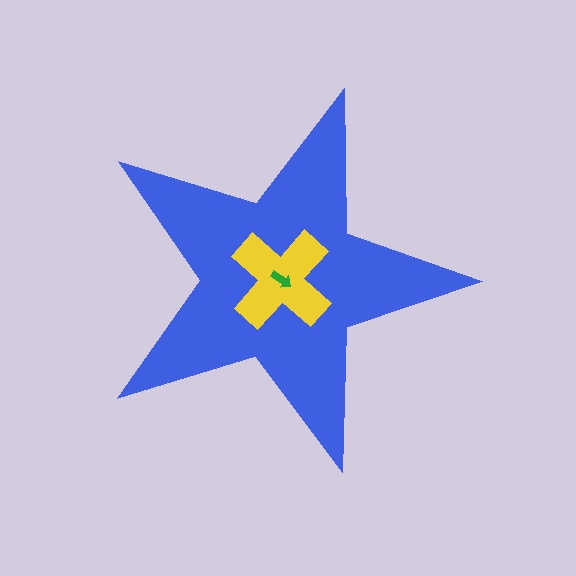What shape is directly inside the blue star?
The yellow cross.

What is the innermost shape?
The green arrow.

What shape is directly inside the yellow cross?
The green arrow.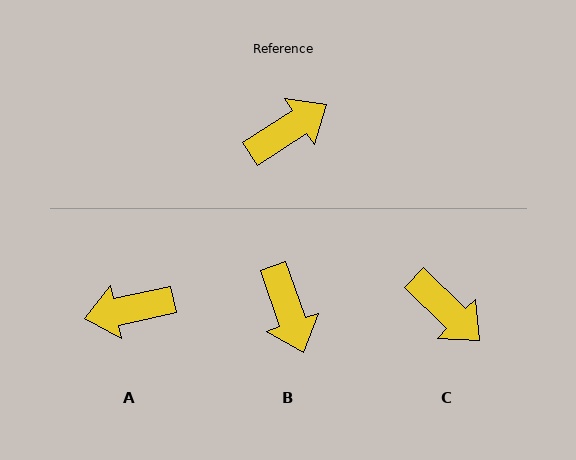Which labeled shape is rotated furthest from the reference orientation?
A, about 159 degrees away.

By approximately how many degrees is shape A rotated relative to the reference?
Approximately 159 degrees counter-clockwise.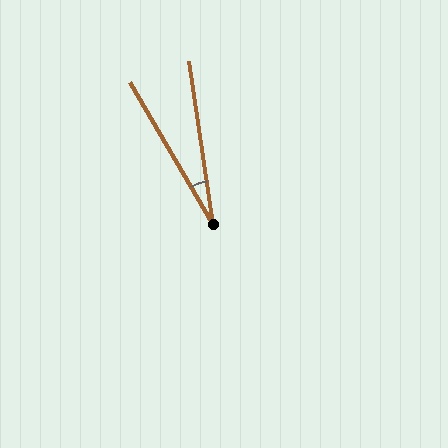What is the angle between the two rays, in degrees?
Approximately 22 degrees.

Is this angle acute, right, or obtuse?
It is acute.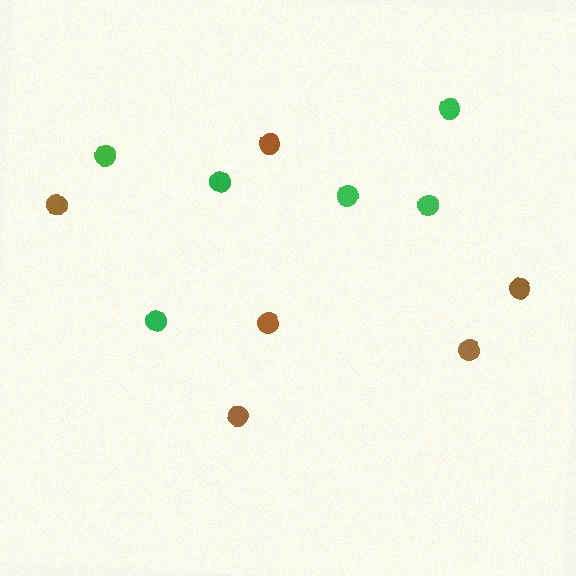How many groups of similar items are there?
There are 2 groups: one group of green circles (6) and one group of brown circles (6).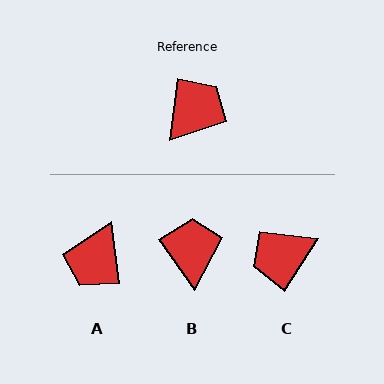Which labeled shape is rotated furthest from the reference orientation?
A, about 166 degrees away.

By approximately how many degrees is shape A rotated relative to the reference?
Approximately 166 degrees clockwise.